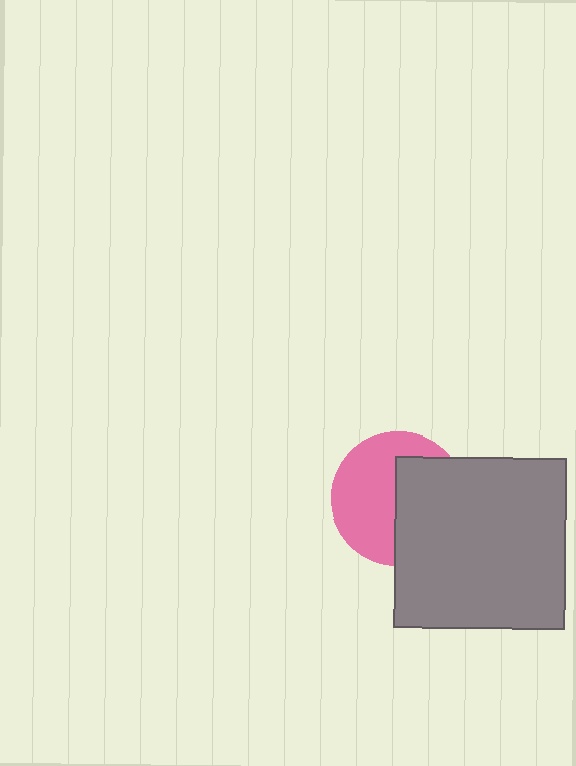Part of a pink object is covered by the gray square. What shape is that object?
It is a circle.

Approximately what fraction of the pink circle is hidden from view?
Roughly 47% of the pink circle is hidden behind the gray square.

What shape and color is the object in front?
The object in front is a gray square.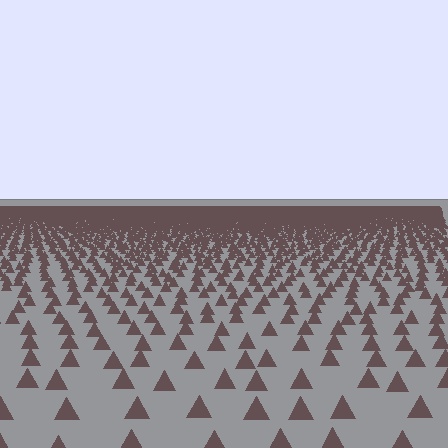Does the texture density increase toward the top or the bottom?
Density increases toward the top.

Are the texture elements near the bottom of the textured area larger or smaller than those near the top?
Larger. Near the bottom, elements are closer to the viewer and appear at a bigger on-screen size.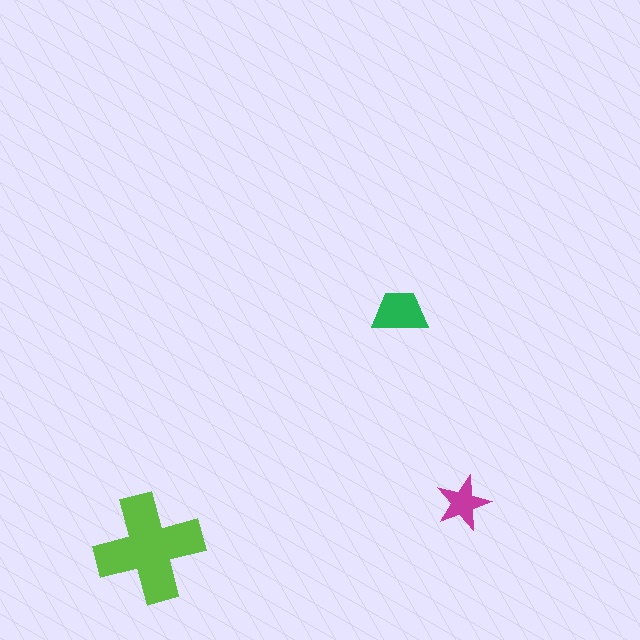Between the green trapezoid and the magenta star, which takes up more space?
The green trapezoid.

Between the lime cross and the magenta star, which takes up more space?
The lime cross.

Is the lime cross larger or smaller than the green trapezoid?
Larger.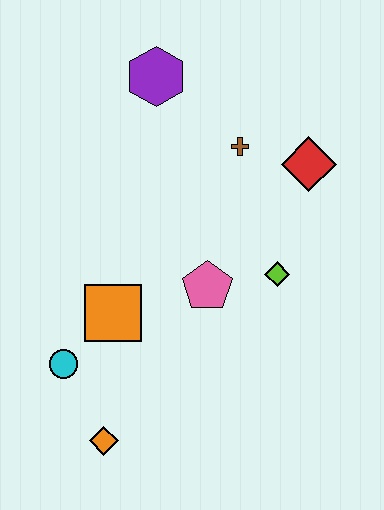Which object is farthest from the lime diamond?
The orange diamond is farthest from the lime diamond.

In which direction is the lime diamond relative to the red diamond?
The lime diamond is below the red diamond.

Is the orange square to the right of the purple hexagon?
No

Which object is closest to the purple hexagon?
The brown cross is closest to the purple hexagon.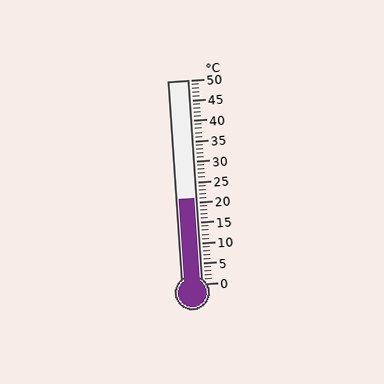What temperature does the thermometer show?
The thermometer shows approximately 21°C.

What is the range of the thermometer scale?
The thermometer scale ranges from 0°C to 50°C.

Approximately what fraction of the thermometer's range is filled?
The thermometer is filled to approximately 40% of its range.